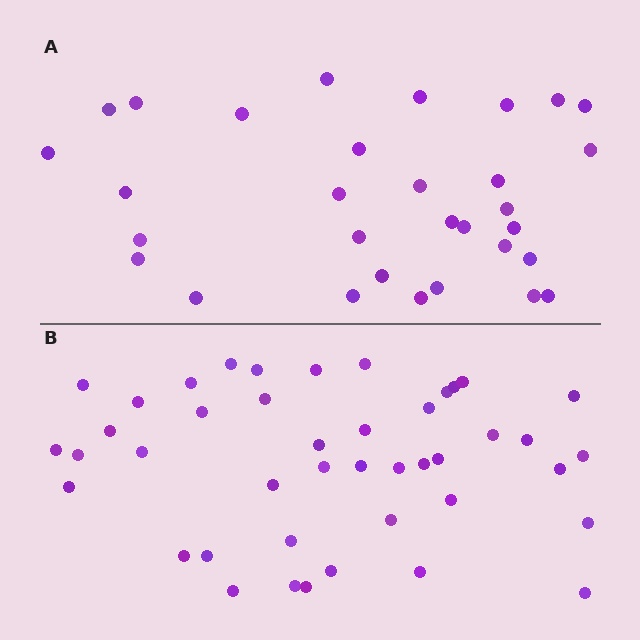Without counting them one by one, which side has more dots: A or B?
Region B (the bottom region) has more dots.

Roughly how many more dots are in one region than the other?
Region B has roughly 12 or so more dots than region A.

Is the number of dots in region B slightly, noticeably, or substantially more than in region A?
Region B has noticeably more, but not dramatically so. The ratio is roughly 1.4 to 1.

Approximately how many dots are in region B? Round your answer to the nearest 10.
About 40 dots. (The exact count is 43, which rounds to 40.)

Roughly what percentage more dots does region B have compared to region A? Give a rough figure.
About 40% more.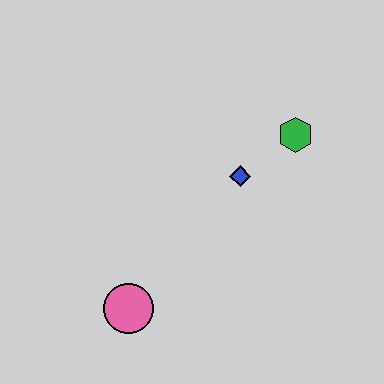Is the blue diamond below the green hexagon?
Yes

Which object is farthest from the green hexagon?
The pink circle is farthest from the green hexagon.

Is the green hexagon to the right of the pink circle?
Yes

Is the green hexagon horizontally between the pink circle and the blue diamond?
No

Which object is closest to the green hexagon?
The blue diamond is closest to the green hexagon.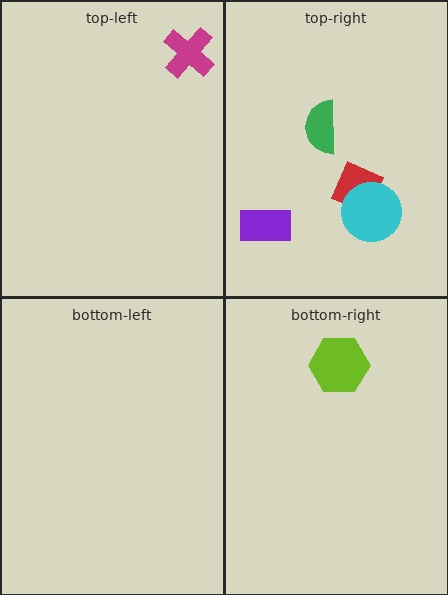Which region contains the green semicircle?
The top-right region.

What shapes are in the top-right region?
The red diamond, the purple rectangle, the cyan circle, the green semicircle.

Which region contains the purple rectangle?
The top-right region.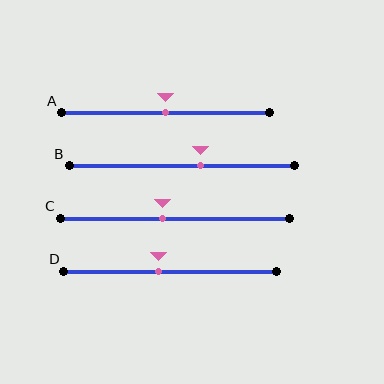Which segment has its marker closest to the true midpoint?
Segment A has its marker closest to the true midpoint.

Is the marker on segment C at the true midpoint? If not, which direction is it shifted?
No, the marker on segment C is shifted to the left by about 5% of the segment length.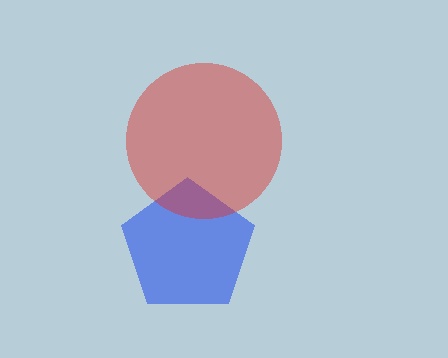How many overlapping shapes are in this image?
There are 2 overlapping shapes in the image.